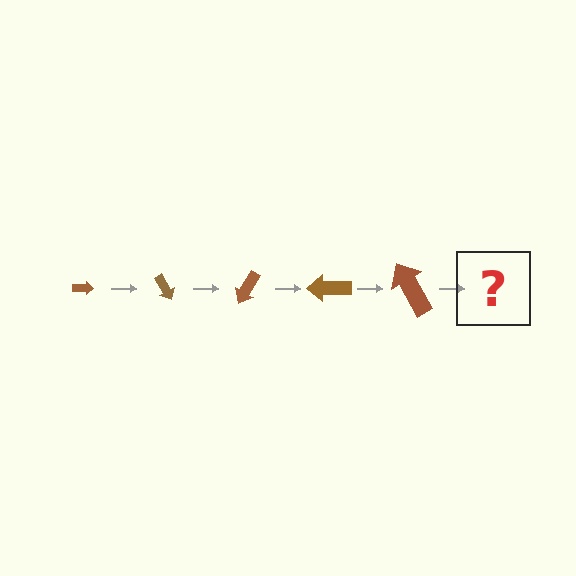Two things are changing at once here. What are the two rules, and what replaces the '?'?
The two rules are that the arrow grows larger each step and it rotates 60 degrees each step. The '?' should be an arrow, larger than the previous one and rotated 300 degrees from the start.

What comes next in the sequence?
The next element should be an arrow, larger than the previous one and rotated 300 degrees from the start.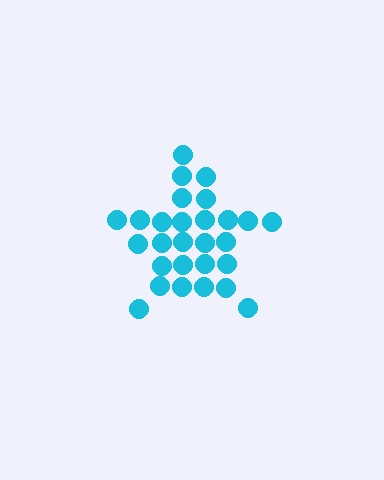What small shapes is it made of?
It is made of small circles.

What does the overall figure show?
The overall figure shows a star.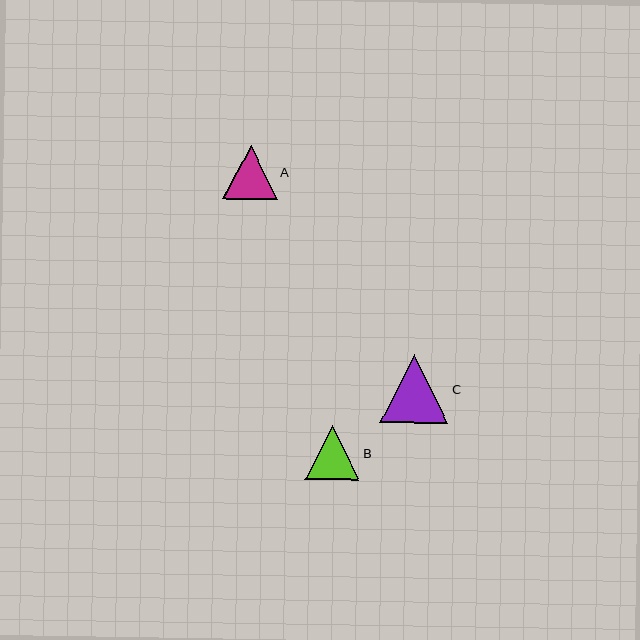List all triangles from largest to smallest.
From largest to smallest: C, A, B.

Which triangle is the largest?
Triangle C is the largest with a size of approximately 68 pixels.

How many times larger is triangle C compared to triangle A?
Triangle C is approximately 1.2 times the size of triangle A.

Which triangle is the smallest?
Triangle B is the smallest with a size of approximately 54 pixels.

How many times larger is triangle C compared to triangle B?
Triangle C is approximately 1.3 times the size of triangle B.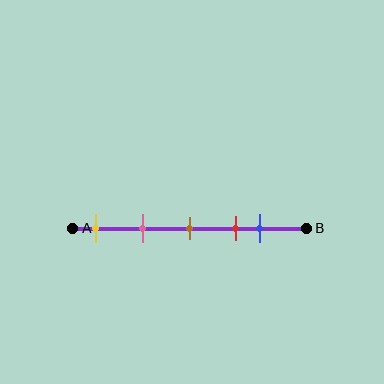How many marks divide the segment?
There are 5 marks dividing the segment.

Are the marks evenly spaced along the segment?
No, the marks are not evenly spaced.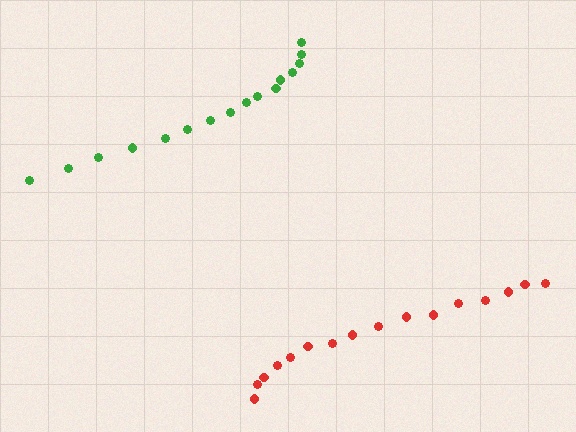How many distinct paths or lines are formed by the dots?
There are 2 distinct paths.